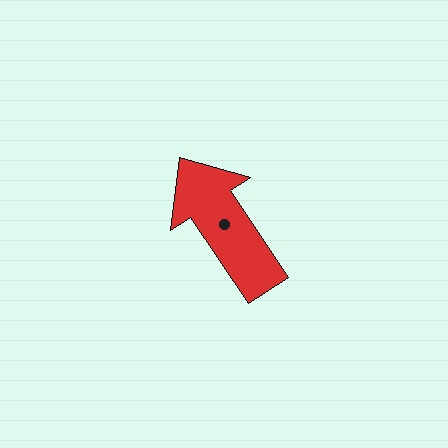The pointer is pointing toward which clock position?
Roughly 11 o'clock.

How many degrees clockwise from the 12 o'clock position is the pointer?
Approximately 326 degrees.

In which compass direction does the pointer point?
Northwest.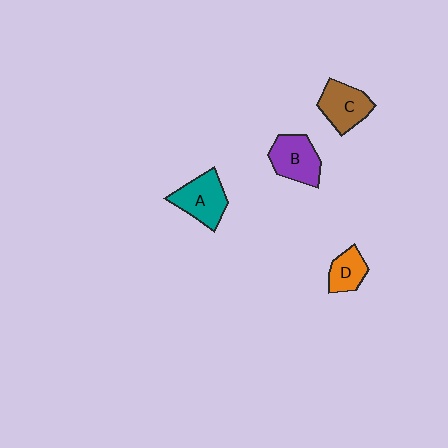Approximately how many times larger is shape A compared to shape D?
Approximately 1.5 times.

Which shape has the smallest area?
Shape D (orange).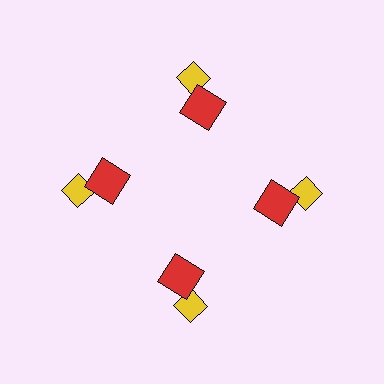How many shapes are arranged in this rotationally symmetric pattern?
There are 8 shapes, arranged in 4 groups of 2.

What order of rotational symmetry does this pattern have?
This pattern has 4-fold rotational symmetry.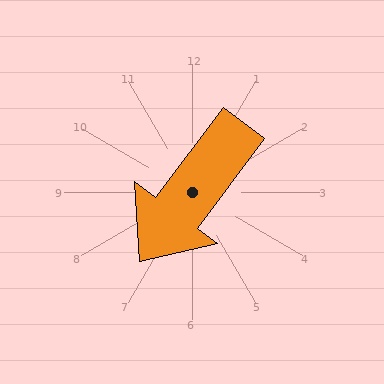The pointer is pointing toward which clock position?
Roughly 7 o'clock.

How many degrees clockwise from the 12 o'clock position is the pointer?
Approximately 217 degrees.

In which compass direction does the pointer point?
Southwest.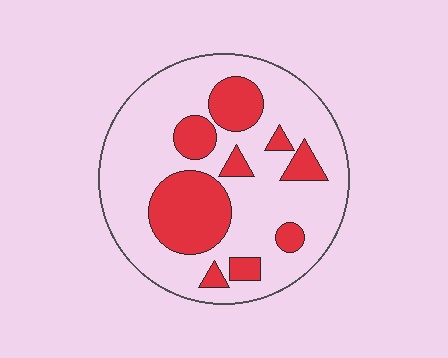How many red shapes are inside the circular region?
9.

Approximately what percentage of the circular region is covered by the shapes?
Approximately 30%.